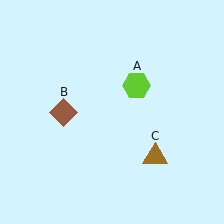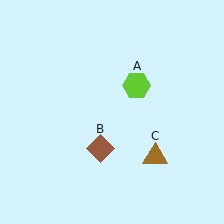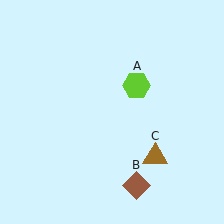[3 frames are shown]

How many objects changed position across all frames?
1 object changed position: brown diamond (object B).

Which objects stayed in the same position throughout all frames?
Lime hexagon (object A) and brown triangle (object C) remained stationary.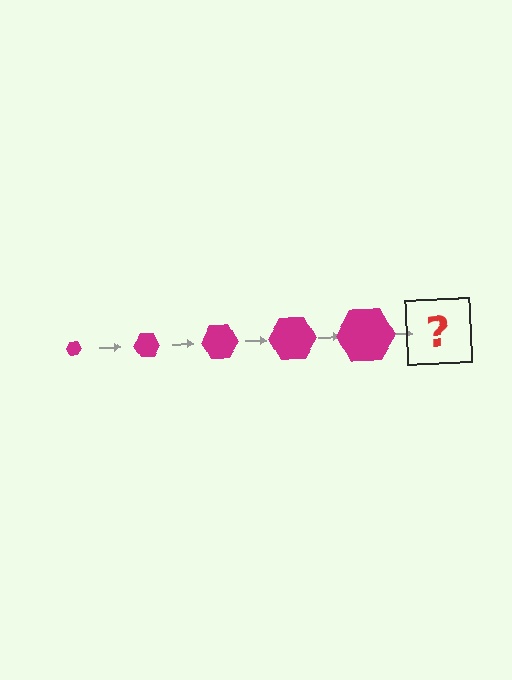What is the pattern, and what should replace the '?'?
The pattern is that the hexagon gets progressively larger each step. The '?' should be a magenta hexagon, larger than the previous one.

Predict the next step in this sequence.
The next step is a magenta hexagon, larger than the previous one.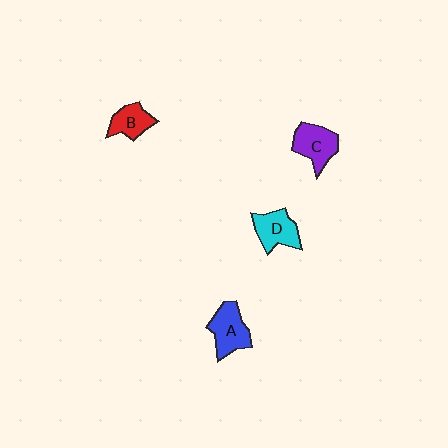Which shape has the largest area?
Shape A (blue).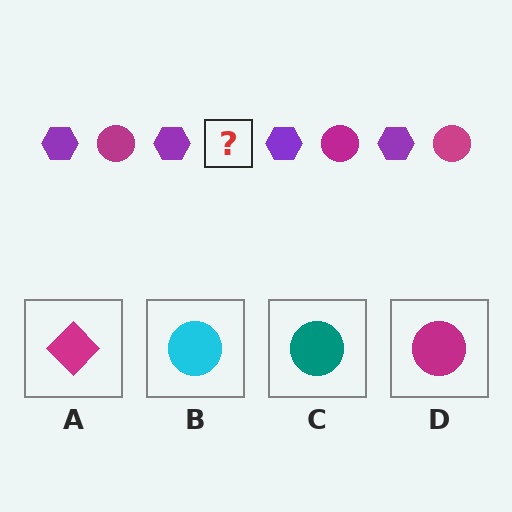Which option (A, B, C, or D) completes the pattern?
D.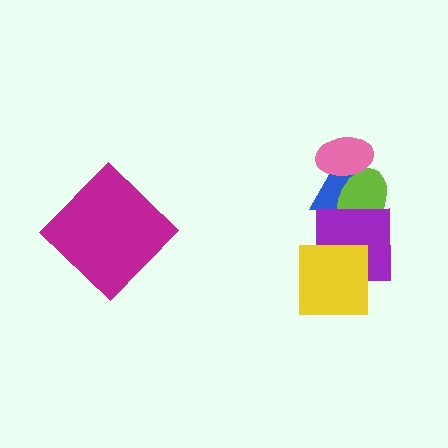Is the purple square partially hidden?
Yes, it is partially covered by another shape.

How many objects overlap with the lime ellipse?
3 objects overlap with the lime ellipse.